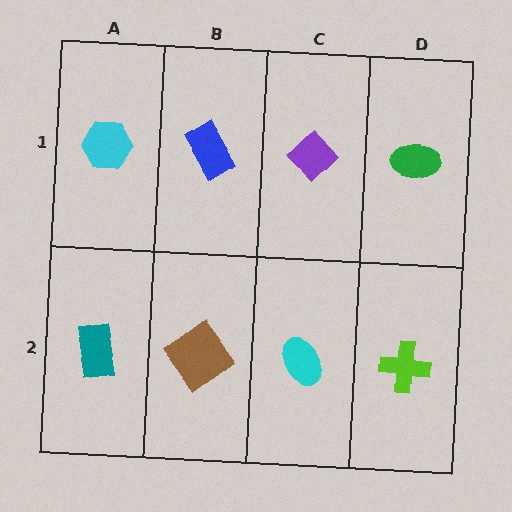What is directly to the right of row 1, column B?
A purple diamond.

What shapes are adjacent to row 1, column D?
A lime cross (row 2, column D), a purple diamond (row 1, column C).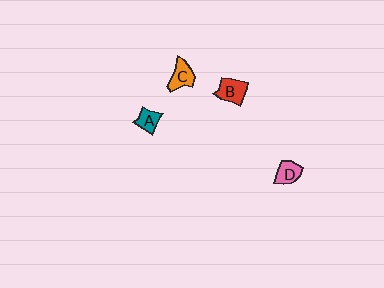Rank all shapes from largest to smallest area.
From largest to smallest: B (red), C (orange), D (pink), A (teal).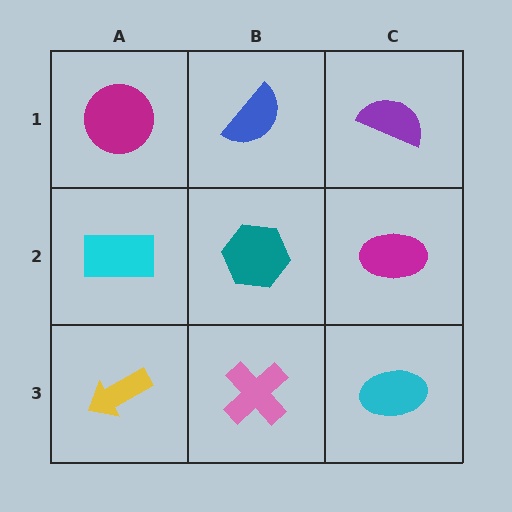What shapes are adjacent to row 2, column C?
A purple semicircle (row 1, column C), a cyan ellipse (row 3, column C), a teal hexagon (row 2, column B).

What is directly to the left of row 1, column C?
A blue semicircle.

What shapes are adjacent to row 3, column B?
A teal hexagon (row 2, column B), a yellow arrow (row 3, column A), a cyan ellipse (row 3, column C).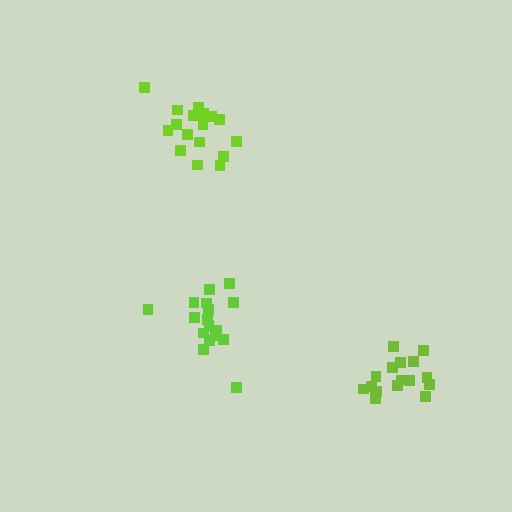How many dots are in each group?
Group 1: 17 dots, Group 2: 17 dots, Group 3: 17 dots (51 total).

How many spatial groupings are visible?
There are 3 spatial groupings.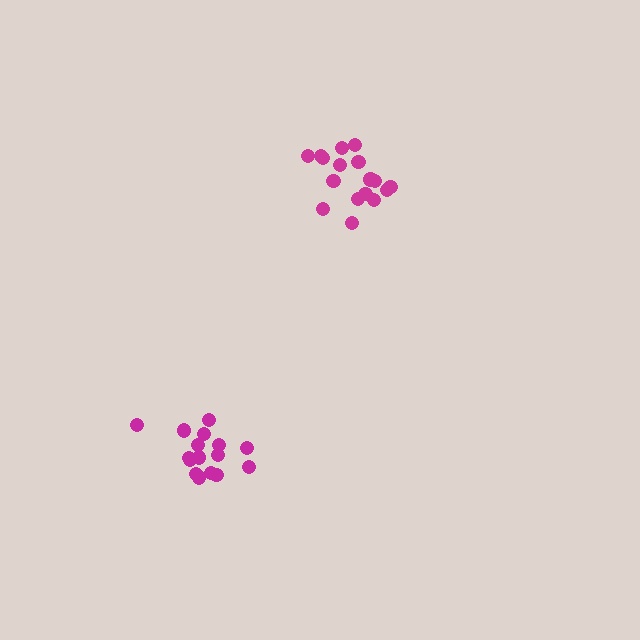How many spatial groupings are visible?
There are 2 spatial groupings.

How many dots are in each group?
Group 1: 16 dots, Group 2: 18 dots (34 total).